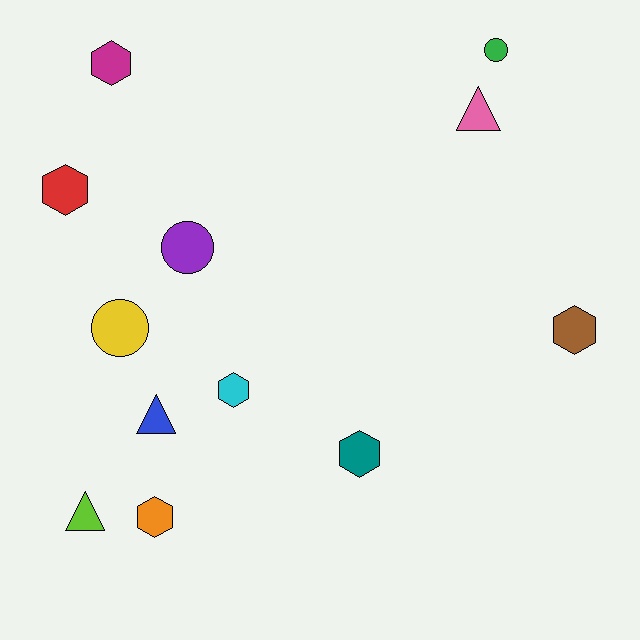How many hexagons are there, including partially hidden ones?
There are 6 hexagons.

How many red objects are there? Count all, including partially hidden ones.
There is 1 red object.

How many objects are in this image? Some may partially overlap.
There are 12 objects.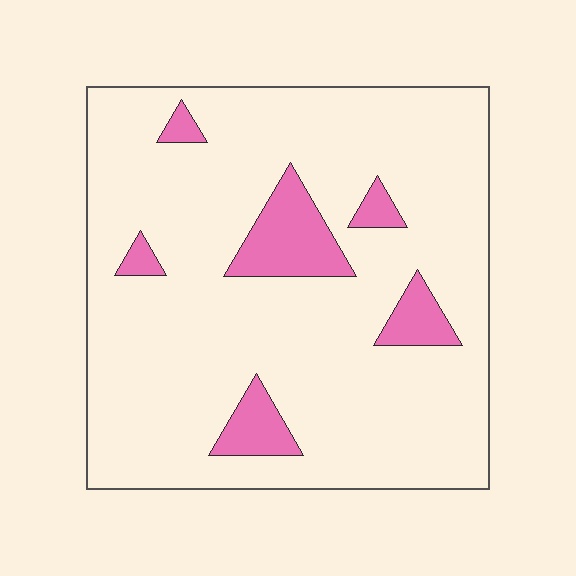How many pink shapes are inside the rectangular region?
6.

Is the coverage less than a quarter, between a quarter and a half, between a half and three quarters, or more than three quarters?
Less than a quarter.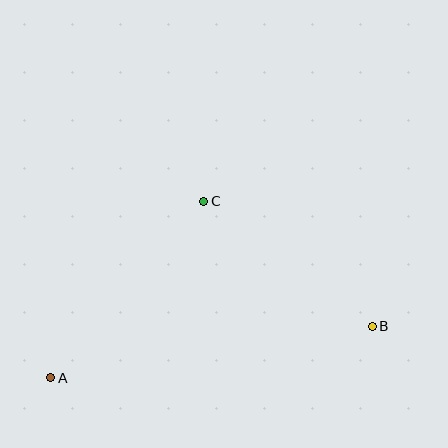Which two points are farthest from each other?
Points A and B are farthest from each other.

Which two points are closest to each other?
Points B and C are closest to each other.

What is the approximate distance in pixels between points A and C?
The distance between A and C is approximately 234 pixels.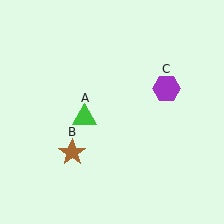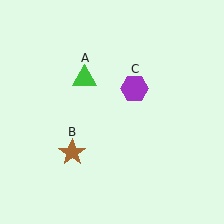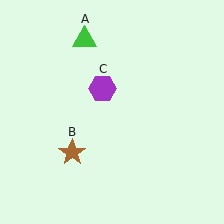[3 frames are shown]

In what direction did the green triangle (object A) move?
The green triangle (object A) moved up.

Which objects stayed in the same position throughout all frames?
Brown star (object B) remained stationary.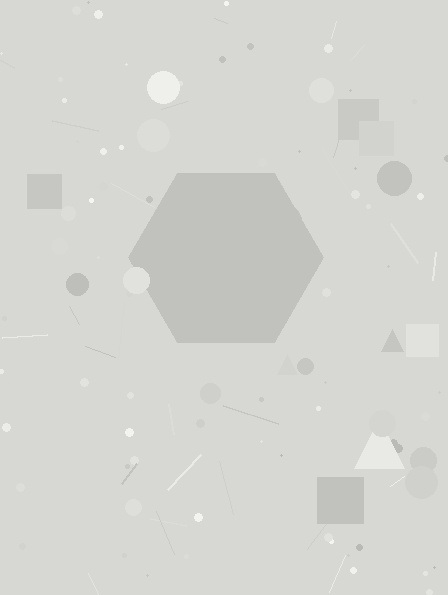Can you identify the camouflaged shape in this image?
The camouflaged shape is a hexagon.